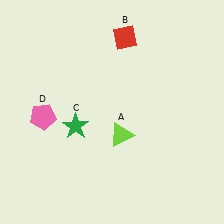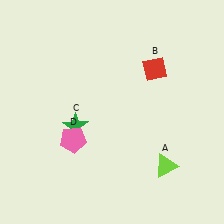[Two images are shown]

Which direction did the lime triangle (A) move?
The lime triangle (A) moved right.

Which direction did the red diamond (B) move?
The red diamond (B) moved down.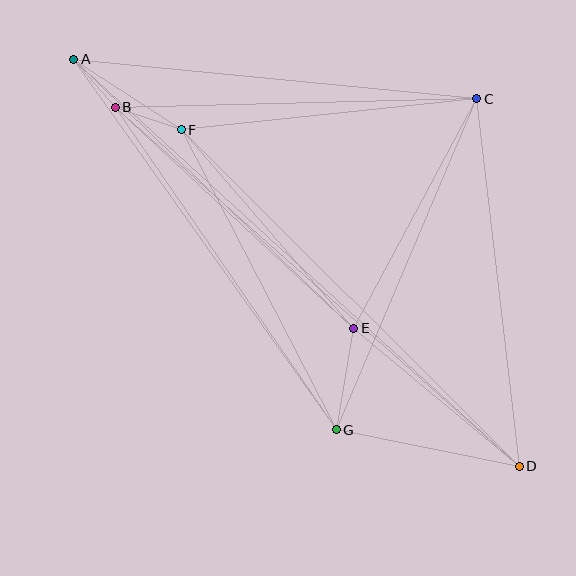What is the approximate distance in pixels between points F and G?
The distance between F and G is approximately 338 pixels.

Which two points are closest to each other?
Points A and B are closest to each other.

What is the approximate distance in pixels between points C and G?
The distance between C and G is approximately 360 pixels.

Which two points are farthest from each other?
Points A and D are farthest from each other.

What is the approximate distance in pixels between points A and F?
The distance between A and F is approximately 128 pixels.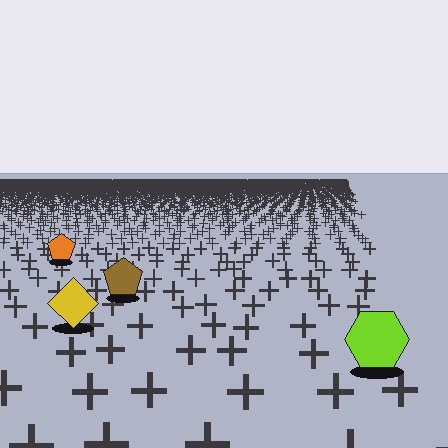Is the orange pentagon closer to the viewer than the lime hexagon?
No. The lime hexagon is closer — you can tell from the texture gradient: the ground texture is coarser near it.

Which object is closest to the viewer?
The lime hexagon is closest. The texture marks near it are larger and more spread out.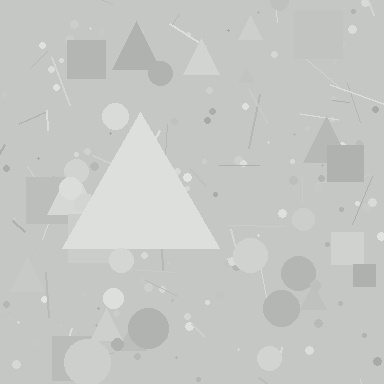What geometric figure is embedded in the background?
A triangle is embedded in the background.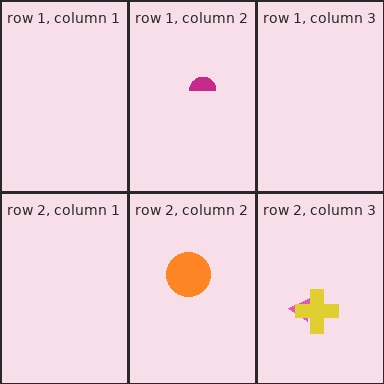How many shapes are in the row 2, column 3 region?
2.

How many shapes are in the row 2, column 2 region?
1.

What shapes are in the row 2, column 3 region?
The pink triangle, the yellow cross.